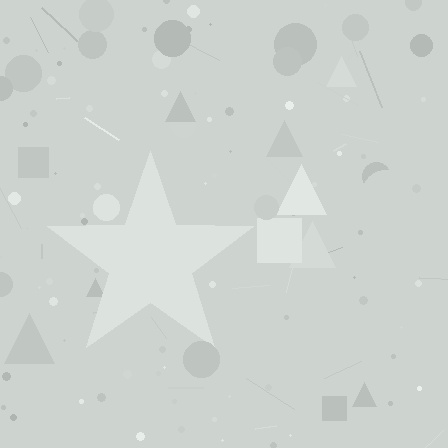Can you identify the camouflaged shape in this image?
The camouflaged shape is a star.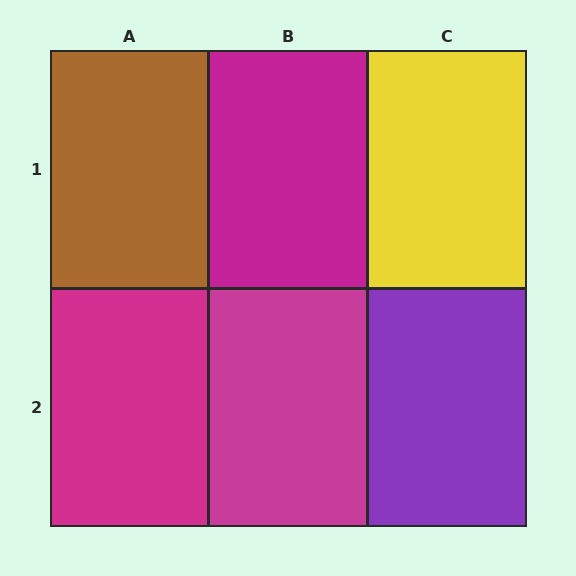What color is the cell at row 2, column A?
Magenta.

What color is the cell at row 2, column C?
Purple.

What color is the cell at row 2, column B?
Magenta.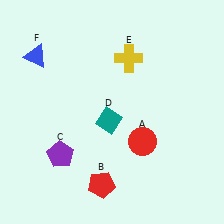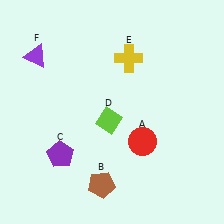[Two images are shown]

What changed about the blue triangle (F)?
In Image 1, F is blue. In Image 2, it changed to purple.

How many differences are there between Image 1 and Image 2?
There are 3 differences between the two images.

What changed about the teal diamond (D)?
In Image 1, D is teal. In Image 2, it changed to lime.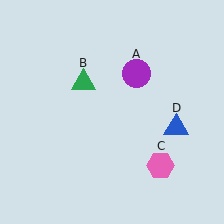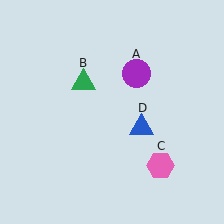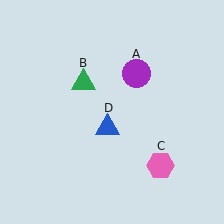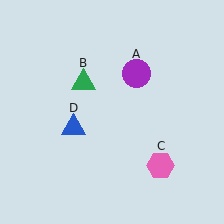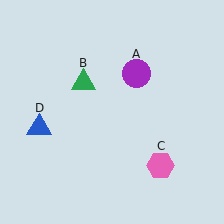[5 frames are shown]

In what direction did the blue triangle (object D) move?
The blue triangle (object D) moved left.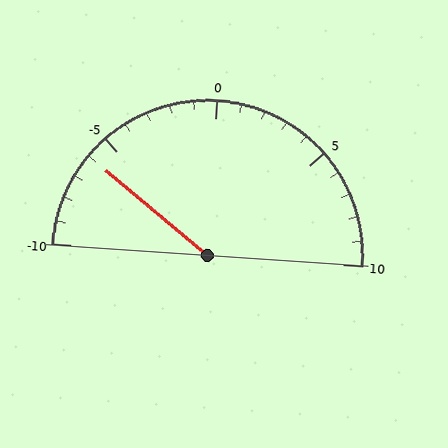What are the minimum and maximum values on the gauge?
The gauge ranges from -10 to 10.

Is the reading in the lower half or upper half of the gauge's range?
The reading is in the lower half of the range (-10 to 10).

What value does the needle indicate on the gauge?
The needle indicates approximately -6.